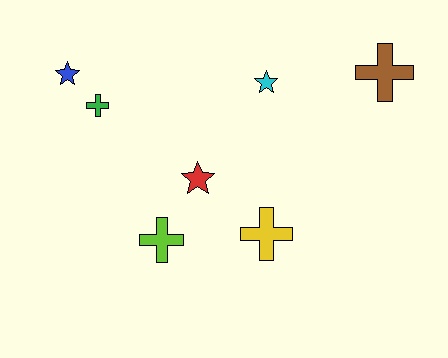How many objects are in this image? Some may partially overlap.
There are 7 objects.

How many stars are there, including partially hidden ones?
There are 3 stars.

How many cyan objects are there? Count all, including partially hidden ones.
There is 1 cyan object.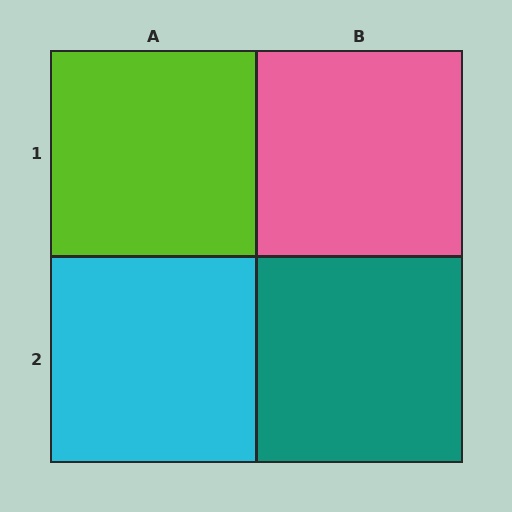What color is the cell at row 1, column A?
Lime.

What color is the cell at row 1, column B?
Pink.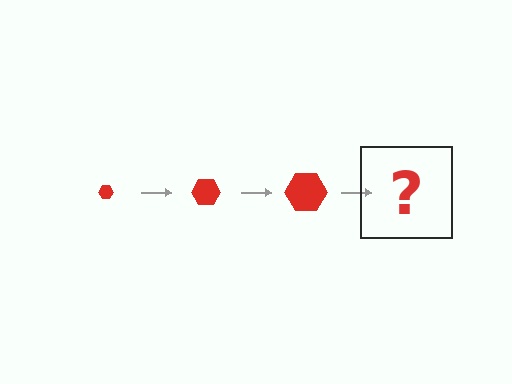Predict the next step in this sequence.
The next step is a red hexagon, larger than the previous one.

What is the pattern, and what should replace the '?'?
The pattern is that the hexagon gets progressively larger each step. The '?' should be a red hexagon, larger than the previous one.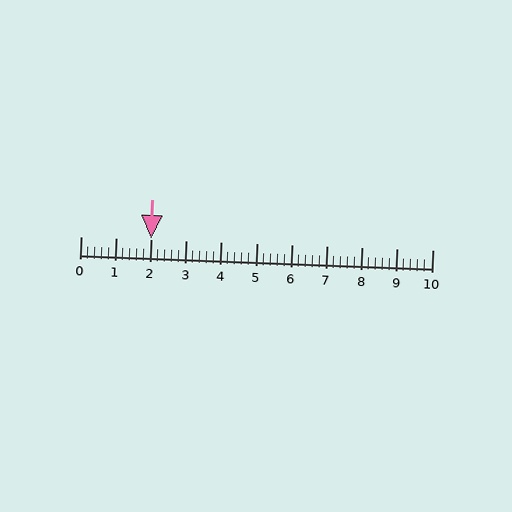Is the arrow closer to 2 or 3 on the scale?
The arrow is closer to 2.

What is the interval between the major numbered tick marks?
The major tick marks are spaced 1 units apart.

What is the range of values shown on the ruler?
The ruler shows values from 0 to 10.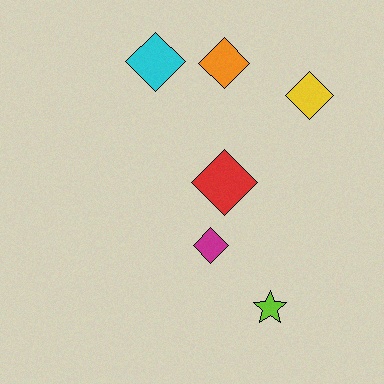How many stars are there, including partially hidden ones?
There is 1 star.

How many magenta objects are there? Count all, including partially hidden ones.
There is 1 magenta object.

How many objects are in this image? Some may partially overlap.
There are 6 objects.